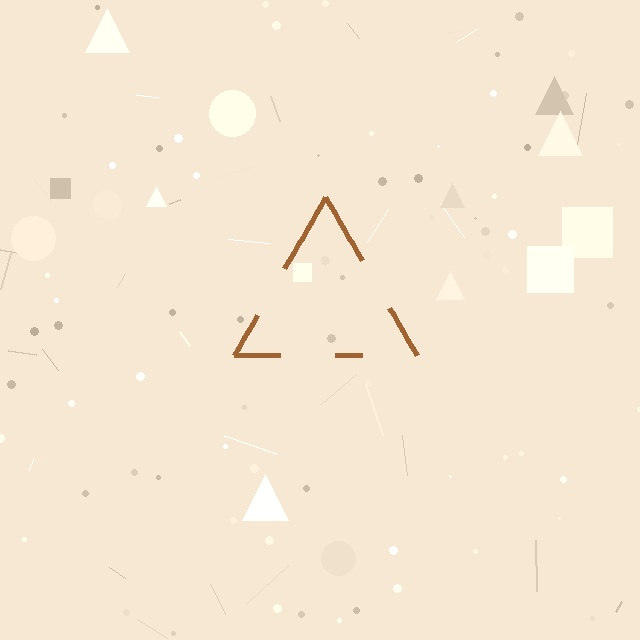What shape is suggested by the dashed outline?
The dashed outline suggests a triangle.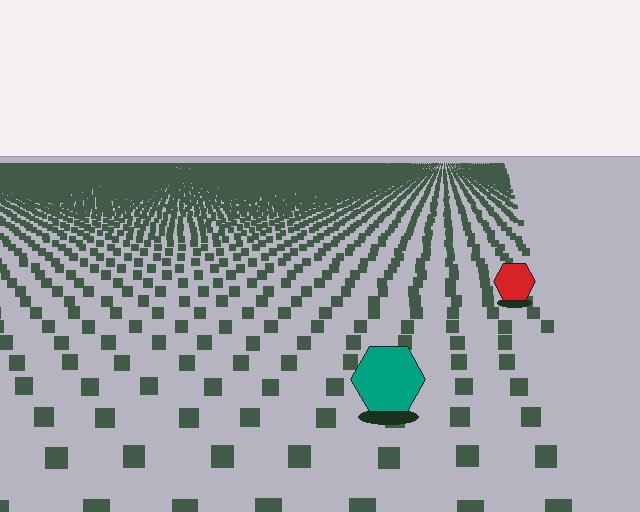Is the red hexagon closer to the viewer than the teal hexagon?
No. The teal hexagon is closer — you can tell from the texture gradient: the ground texture is coarser near it.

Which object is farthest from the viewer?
The red hexagon is farthest from the viewer. It appears smaller and the ground texture around it is denser.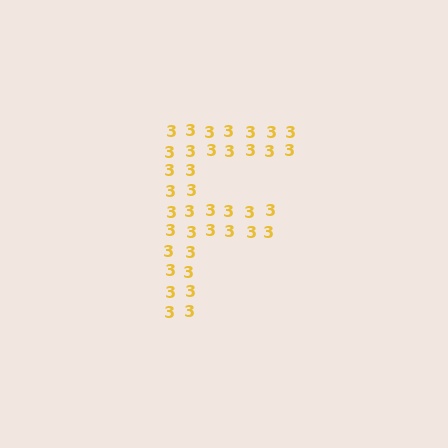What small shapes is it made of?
It is made of small digit 3's.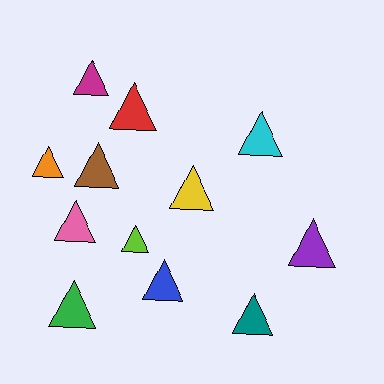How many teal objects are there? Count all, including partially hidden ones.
There is 1 teal object.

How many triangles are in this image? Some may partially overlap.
There are 12 triangles.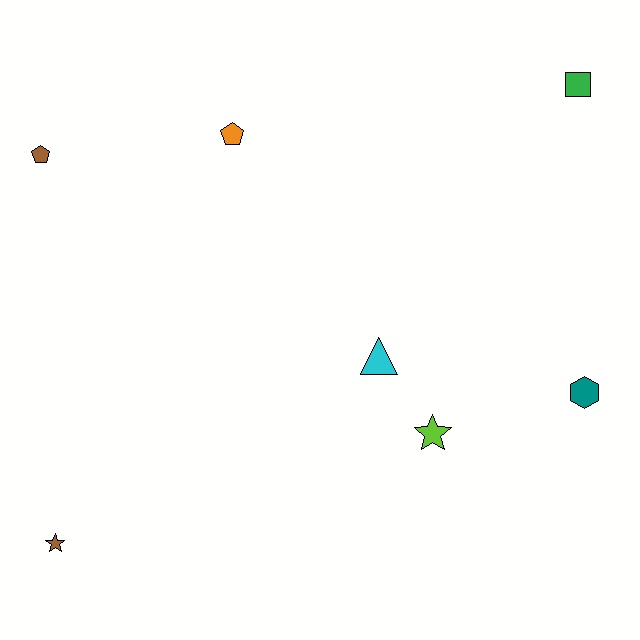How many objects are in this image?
There are 7 objects.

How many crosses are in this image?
There are no crosses.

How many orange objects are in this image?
There is 1 orange object.